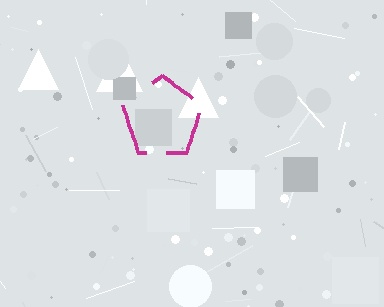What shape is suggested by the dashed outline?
The dashed outline suggests a pentagon.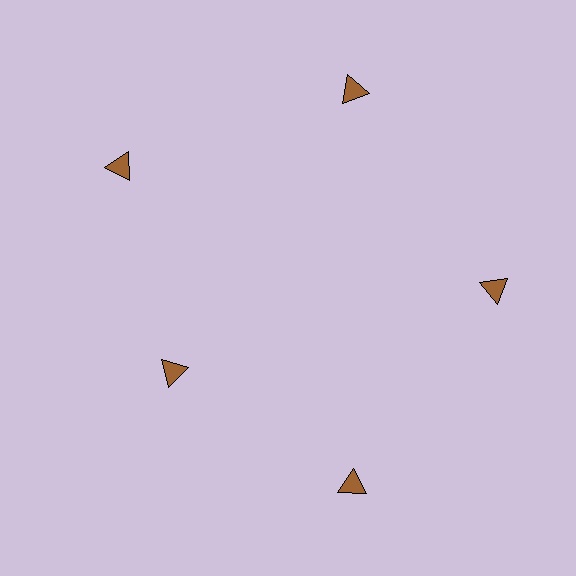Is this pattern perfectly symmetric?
No. The 5 brown triangles are arranged in a ring, but one element near the 8 o'clock position is pulled inward toward the center, breaking the 5-fold rotational symmetry.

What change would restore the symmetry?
The symmetry would be restored by moving it outward, back onto the ring so that all 5 triangles sit at equal angles and equal distance from the center.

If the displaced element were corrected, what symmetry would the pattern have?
It would have 5-fold rotational symmetry — the pattern would map onto itself every 72 degrees.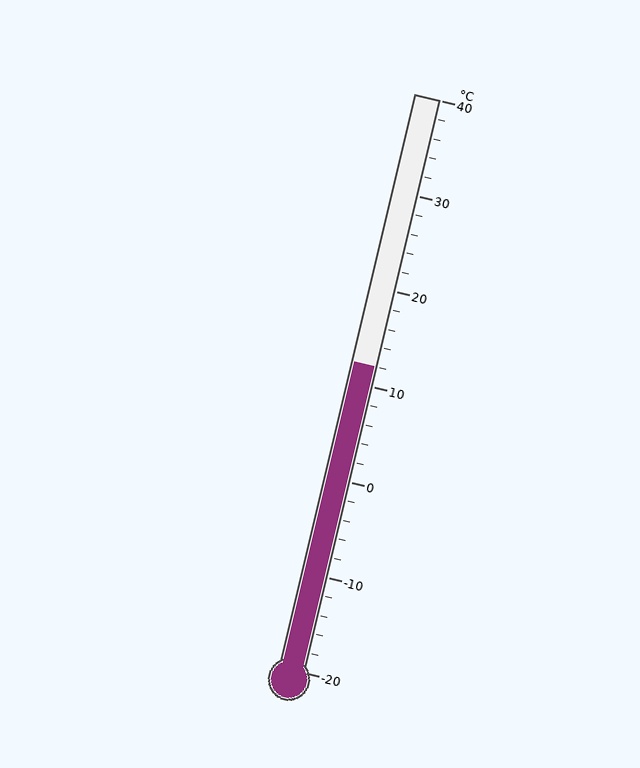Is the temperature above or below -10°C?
The temperature is above -10°C.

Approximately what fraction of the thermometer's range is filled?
The thermometer is filled to approximately 55% of its range.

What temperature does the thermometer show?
The thermometer shows approximately 12°C.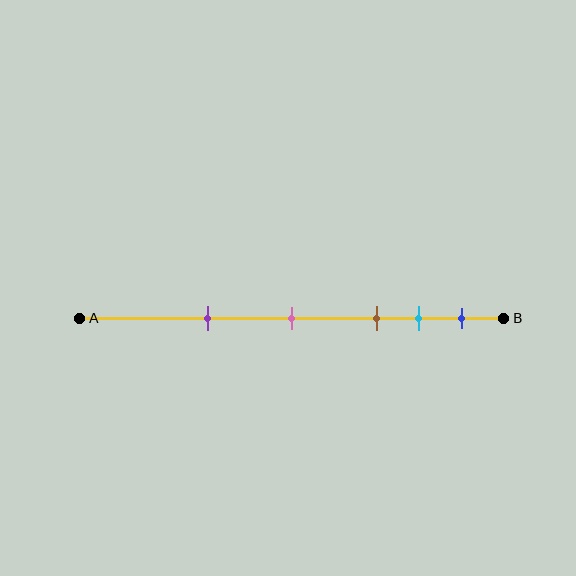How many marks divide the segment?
There are 5 marks dividing the segment.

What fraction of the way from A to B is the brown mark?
The brown mark is approximately 70% (0.7) of the way from A to B.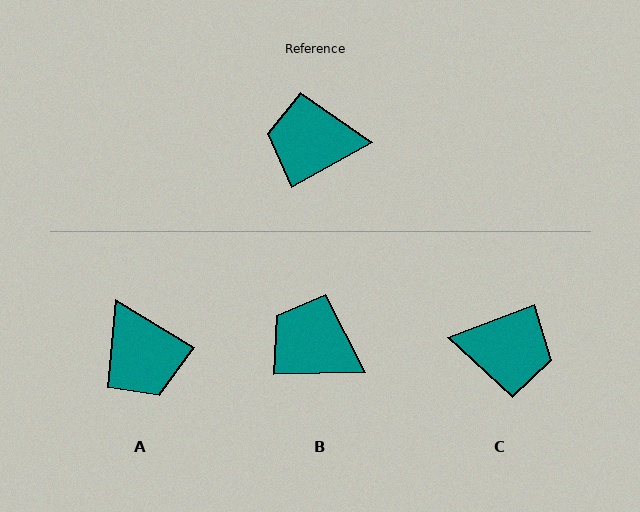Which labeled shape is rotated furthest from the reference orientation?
C, about 172 degrees away.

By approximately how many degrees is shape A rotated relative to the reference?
Approximately 120 degrees counter-clockwise.